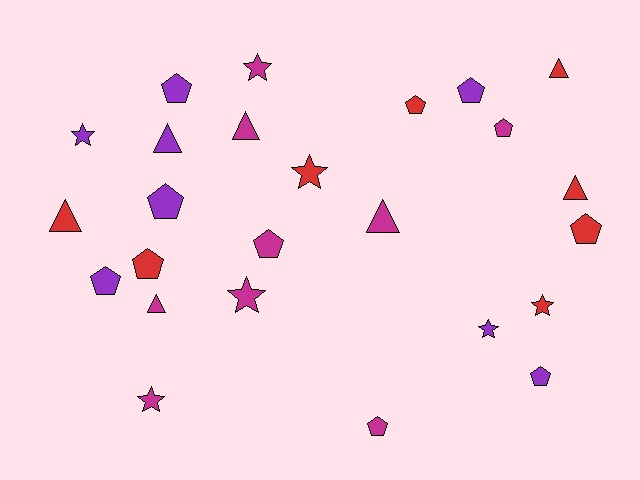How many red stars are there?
There are 2 red stars.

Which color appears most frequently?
Magenta, with 9 objects.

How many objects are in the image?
There are 25 objects.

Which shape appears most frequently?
Pentagon, with 11 objects.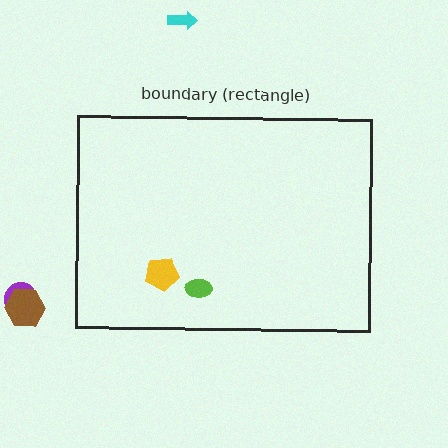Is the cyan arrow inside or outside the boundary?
Outside.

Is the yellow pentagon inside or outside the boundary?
Inside.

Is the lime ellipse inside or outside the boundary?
Inside.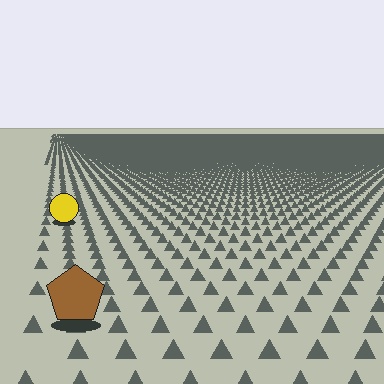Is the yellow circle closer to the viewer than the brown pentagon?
No. The brown pentagon is closer — you can tell from the texture gradient: the ground texture is coarser near it.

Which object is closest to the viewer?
The brown pentagon is closest. The texture marks near it are larger and more spread out.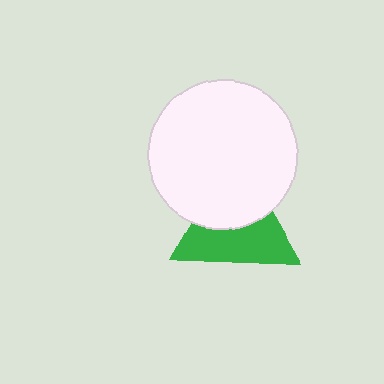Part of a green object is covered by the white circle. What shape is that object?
It is a triangle.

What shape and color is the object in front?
The object in front is a white circle.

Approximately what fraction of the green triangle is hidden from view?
Roughly 45% of the green triangle is hidden behind the white circle.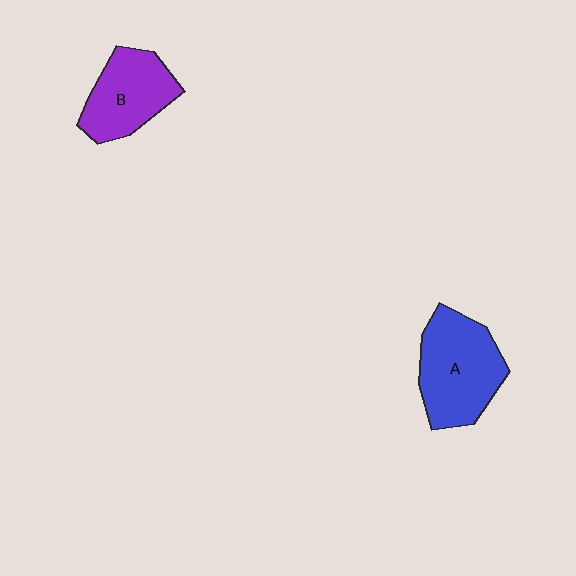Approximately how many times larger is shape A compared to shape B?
Approximately 1.3 times.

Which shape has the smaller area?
Shape B (purple).